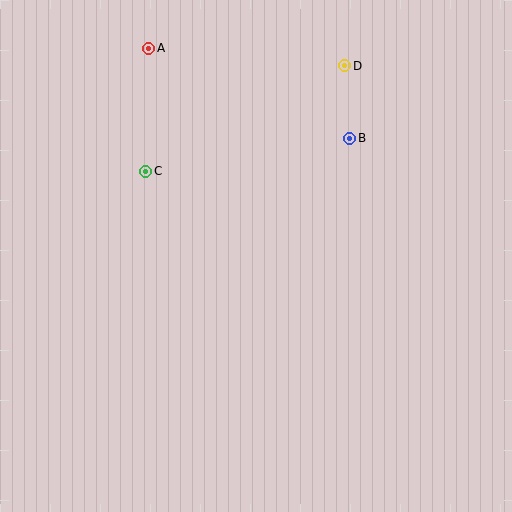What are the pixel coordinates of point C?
Point C is at (146, 171).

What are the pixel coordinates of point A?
Point A is at (149, 48).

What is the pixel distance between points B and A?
The distance between B and A is 220 pixels.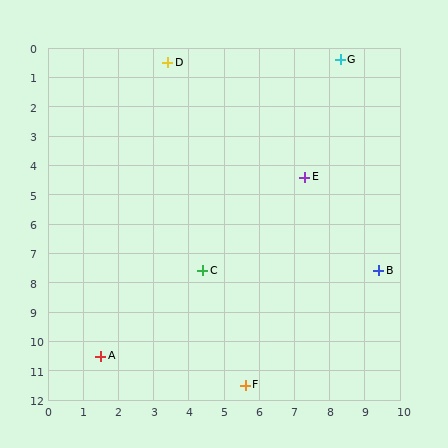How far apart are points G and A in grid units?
Points G and A are about 12.2 grid units apart.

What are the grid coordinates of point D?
Point D is at approximately (3.4, 0.5).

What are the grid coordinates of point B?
Point B is at approximately (9.4, 7.6).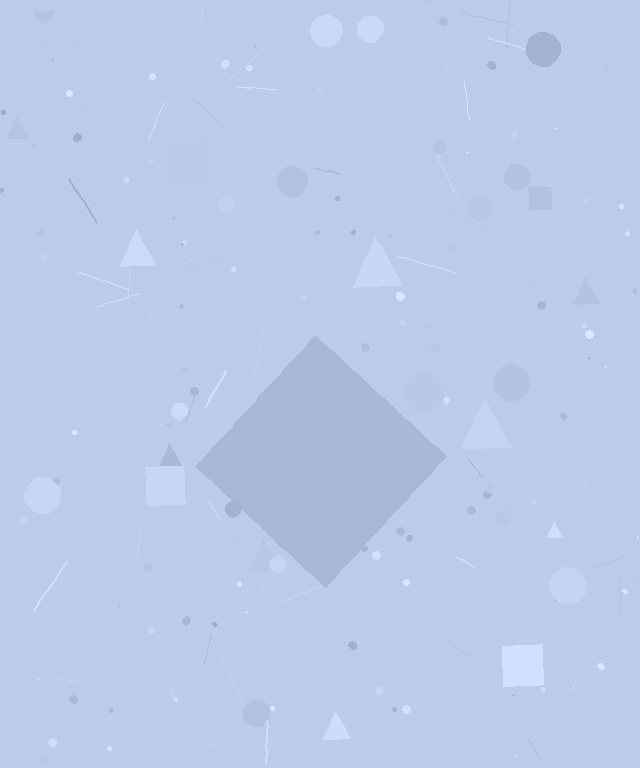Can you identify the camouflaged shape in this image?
The camouflaged shape is a diamond.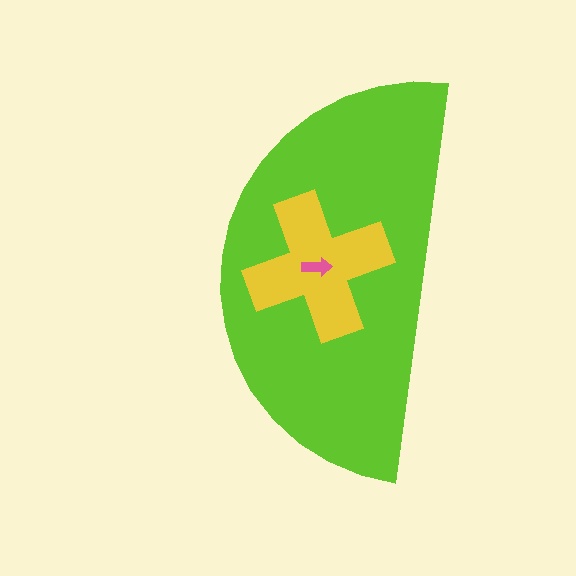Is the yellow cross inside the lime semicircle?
Yes.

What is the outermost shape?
The lime semicircle.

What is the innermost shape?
The pink arrow.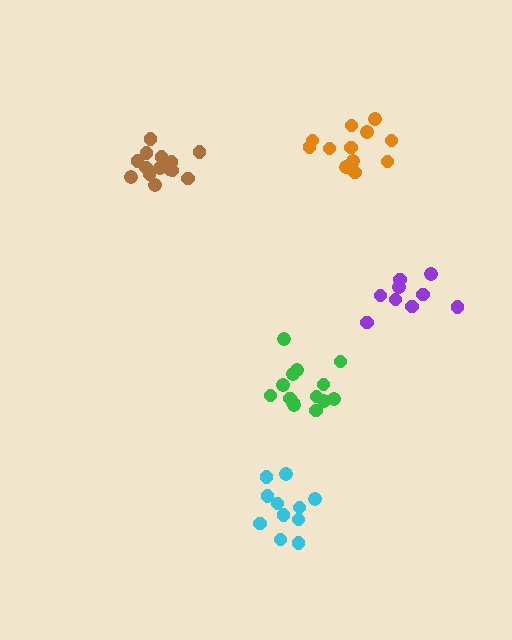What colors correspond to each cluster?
The clusters are colored: purple, cyan, brown, orange, green.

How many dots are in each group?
Group 1: 9 dots, Group 2: 11 dots, Group 3: 14 dots, Group 4: 12 dots, Group 5: 14 dots (60 total).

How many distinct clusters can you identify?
There are 5 distinct clusters.